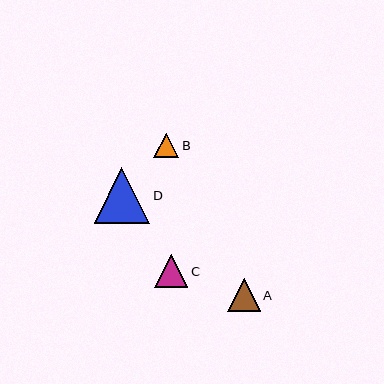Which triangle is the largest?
Triangle D is the largest with a size of approximately 55 pixels.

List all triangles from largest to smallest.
From largest to smallest: D, C, A, B.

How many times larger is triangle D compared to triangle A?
Triangle D is approximately 1.7 times the size of triangle A.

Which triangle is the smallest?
Triangle B is the smallest with a size of approximately 25 pixels.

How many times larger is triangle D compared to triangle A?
Triangle D is approximately 1.7 times the size of triangle A.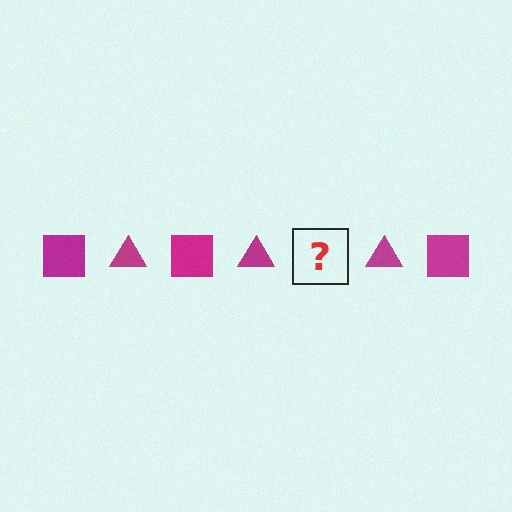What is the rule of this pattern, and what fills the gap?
The rule is that the pattern cycles through square, triangle shapes in magenta. The gap should be filled with a magenta square.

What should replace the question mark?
The question mark should be replaced with a magenta square.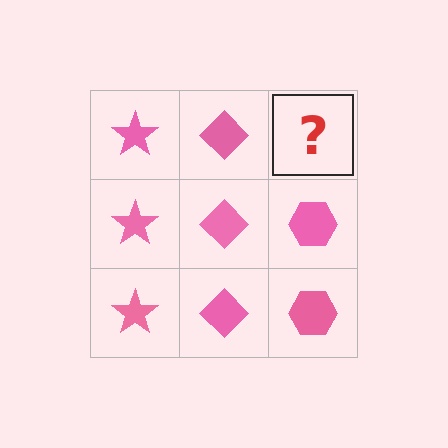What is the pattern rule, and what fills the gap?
The rule is that each column has a consistent shape. The gap should be filled with a pink hexagon.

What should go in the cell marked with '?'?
The missing cell should contain a pink hexagon.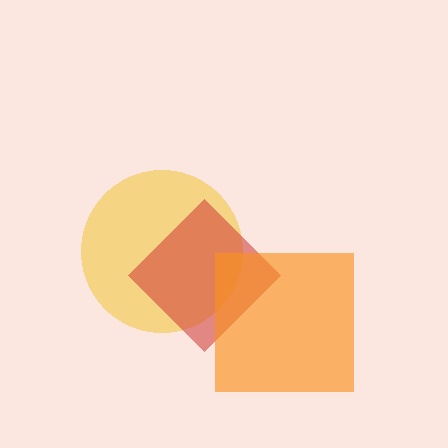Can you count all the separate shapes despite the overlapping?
Yes, there are 3 separate shapes.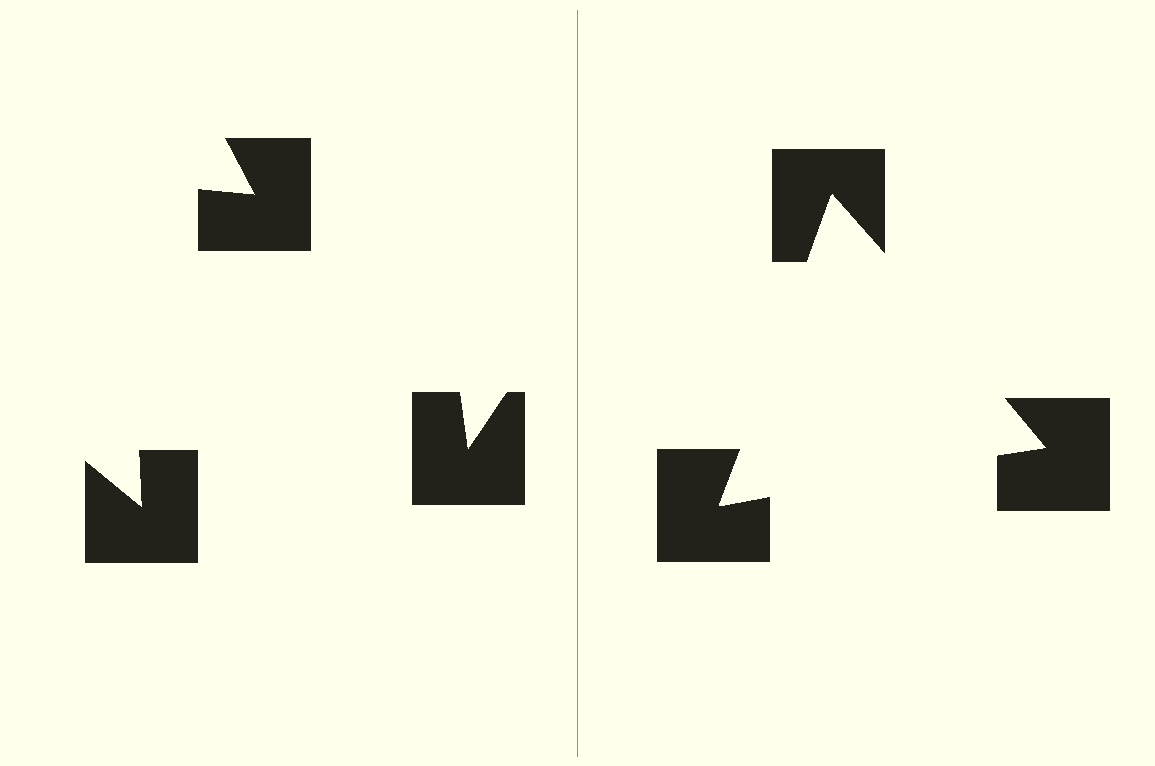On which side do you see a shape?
An illusory triangle appears on the right side. On the left side the wedge cuts are rotated, so no coherent shape forms.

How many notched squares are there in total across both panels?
6 — 3 on each side.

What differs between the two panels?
The notched squares are positioned identically on both sides; only the wedge orientations differ. On the right they align to a triangle; on the left they are misaligned.